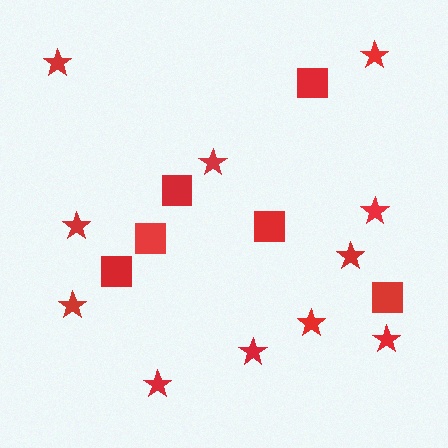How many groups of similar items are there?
There are 2 groups: one group of stars (11) and one group of squares (6).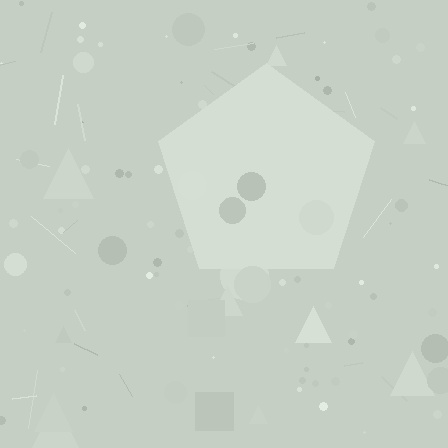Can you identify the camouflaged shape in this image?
The camouflaged shape is a pentagon.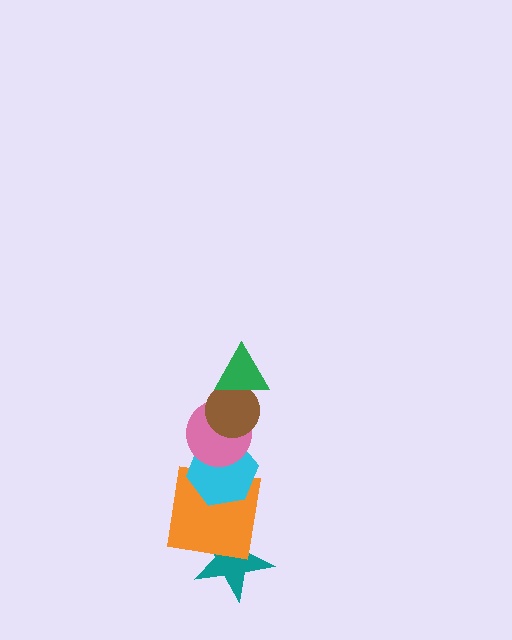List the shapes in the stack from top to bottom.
From top to bottom: the green triangle, the brown circle, the pink circle, the cyan hexagon, the orange square, the teal star.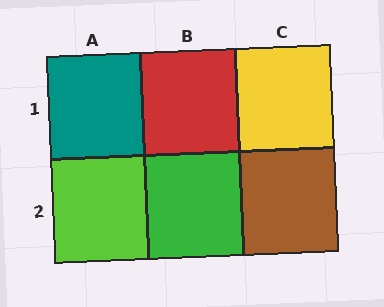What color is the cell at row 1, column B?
Red.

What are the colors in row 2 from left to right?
Lime, green, brown.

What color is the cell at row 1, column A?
Teal.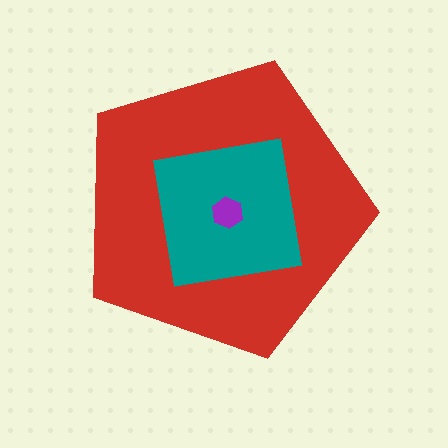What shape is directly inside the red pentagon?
The teal square.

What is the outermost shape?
The red pentagon.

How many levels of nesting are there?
3.